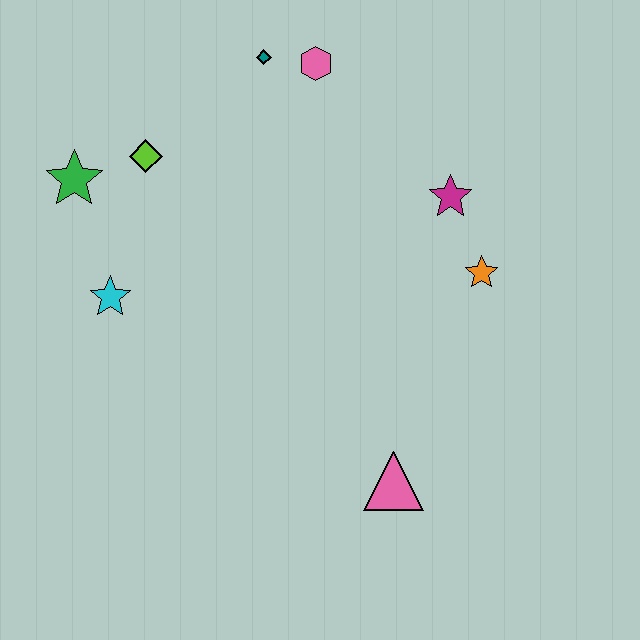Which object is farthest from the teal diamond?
The pink triangle is farthest from the teal diamond.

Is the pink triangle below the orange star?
Yes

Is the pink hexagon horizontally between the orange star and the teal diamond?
Yes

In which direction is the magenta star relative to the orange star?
The magenta star is above the orange star.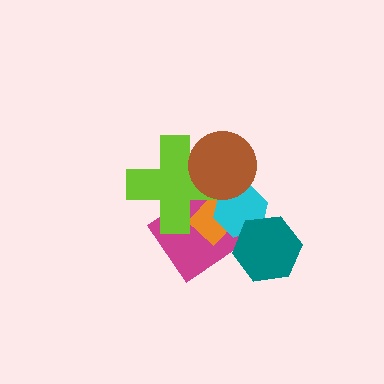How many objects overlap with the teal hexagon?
2 objects overlap with the teal hexagon.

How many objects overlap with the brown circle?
3 objects overlap with the brown circle.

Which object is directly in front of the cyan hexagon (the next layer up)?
The teal hexagon is directly in front of the cyan hexagon.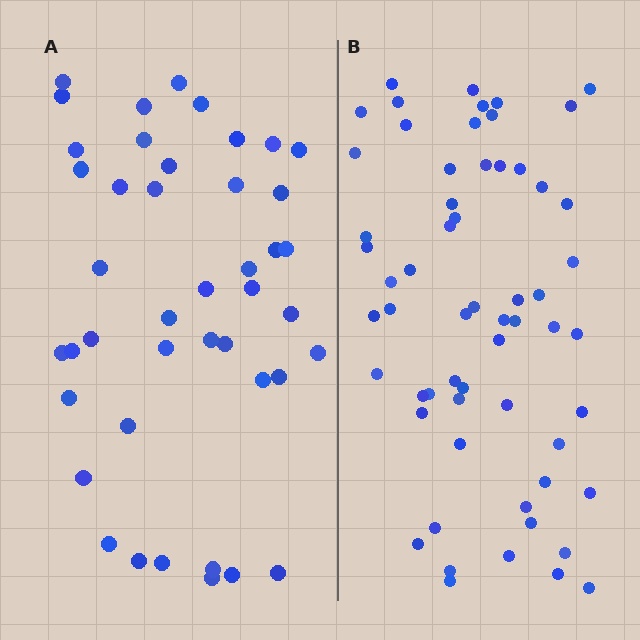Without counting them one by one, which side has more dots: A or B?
Region B (the right region) has more dots.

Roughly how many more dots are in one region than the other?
Region B has approximately 15 more dots than region A.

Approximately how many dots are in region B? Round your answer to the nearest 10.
About 60 dots.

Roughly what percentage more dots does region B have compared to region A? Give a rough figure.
About 40% more.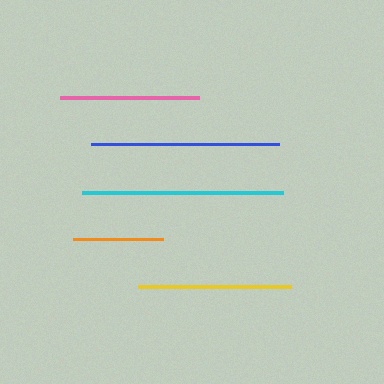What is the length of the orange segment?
The orange segment is approximately 91 pixels long.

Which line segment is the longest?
The cyan line is the longest at approximately 201 pixels.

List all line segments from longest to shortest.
From longest to shortest: cyan, blue, yellow, pink, orange.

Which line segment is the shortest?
The orange line is the shortest at approximately 91 pixels.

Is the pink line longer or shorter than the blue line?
The blue line is longer than the pink line.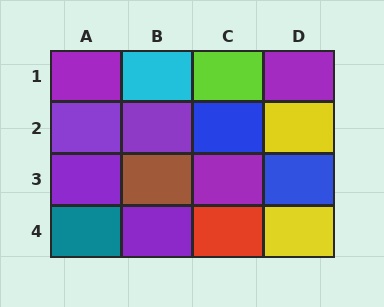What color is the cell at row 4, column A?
Teal.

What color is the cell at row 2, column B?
Purple.